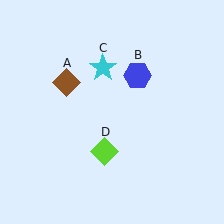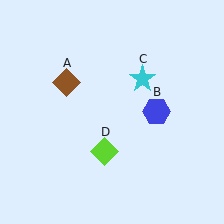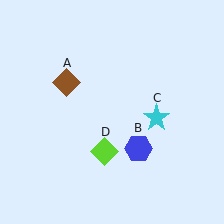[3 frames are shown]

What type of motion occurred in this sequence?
The blue hexagon (object B), cyan star (object C) rotated clockwise around the center of the scene.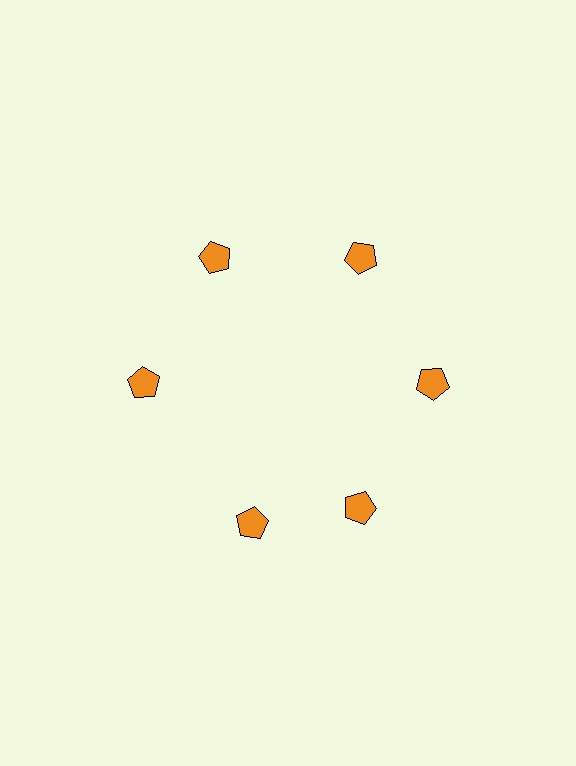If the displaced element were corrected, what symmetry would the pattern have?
It would have 6-fold rotational symmetry — the pattern would map onto itself every 60 degrees.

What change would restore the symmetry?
The symmetry would be restored by rotating it back into even spacing with its neighbors so that all 6 pentagons sit at equal angles and equal distance from the center.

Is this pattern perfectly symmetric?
No. The 6 orange pentagons are arranged in a ring, but one element near the 7 o'clock position is rotated out of alignment along the ring, breaking the 6-fold rotational symmetry.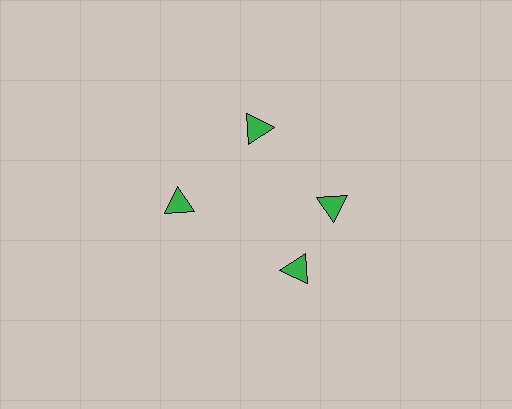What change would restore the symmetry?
The symmetry would be restored by rotating it back into even spacing with its neighbors so that all 4 triangles sit at equal angles and equal distance from the center.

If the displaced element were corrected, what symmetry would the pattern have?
It would have 4-fold rotational symmetry — the pattern would map onto itself every 90 degrees.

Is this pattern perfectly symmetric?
No. The 4 green triangles are arranged in a ring, but one element near the 6 o'clock position is rotated out of alignment along the ring, breaking the 4-fold rotational symmetry.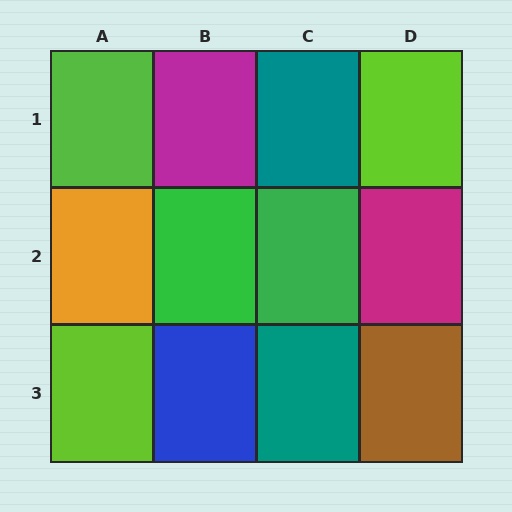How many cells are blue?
1 cell is blue.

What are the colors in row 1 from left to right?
Lime, magenta, teal, lime.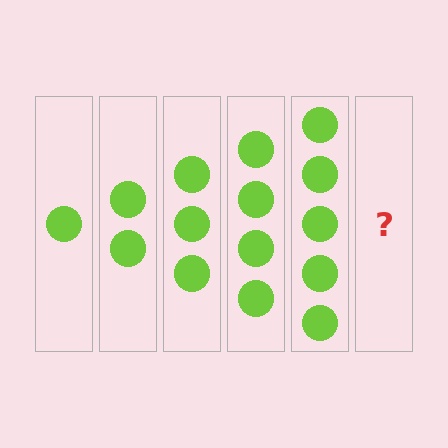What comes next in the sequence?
The next element should be 6 circles.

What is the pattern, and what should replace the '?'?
The pattern is that each step adds one more circle. The '?' should be 6 circles.